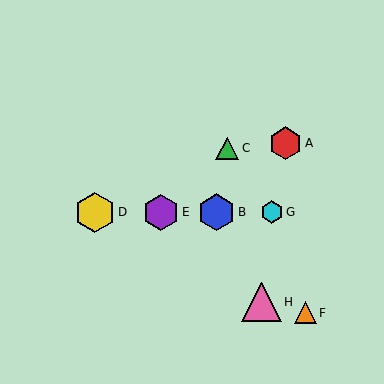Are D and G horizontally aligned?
Yes, both are at y≈212.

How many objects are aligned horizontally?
4 objects (B, D, E, G) are aligned horizontally.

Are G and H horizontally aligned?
No, G is at y≈212 and H is at y≈302.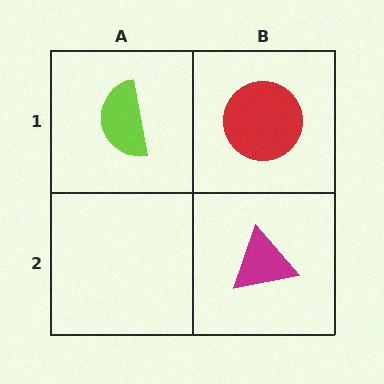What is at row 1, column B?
A red circle.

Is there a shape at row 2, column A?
No, that cell is empty.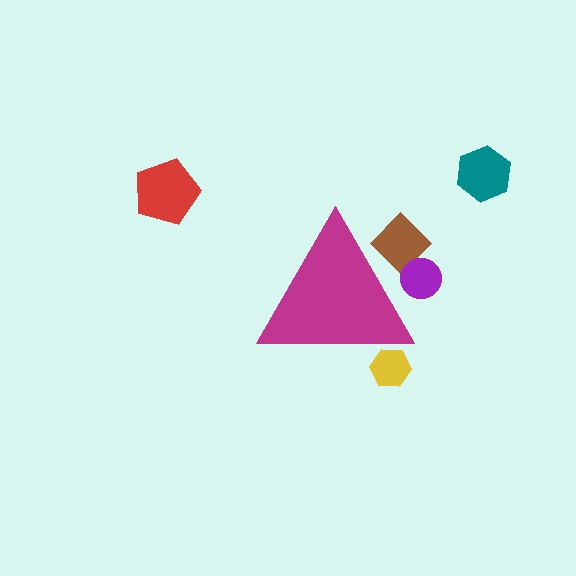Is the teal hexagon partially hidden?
No, the teal hexagon is fully visible.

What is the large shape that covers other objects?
A magenta triangle.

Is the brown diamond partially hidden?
Yes, the brown diamond is partially hidden behind the magenta triangle.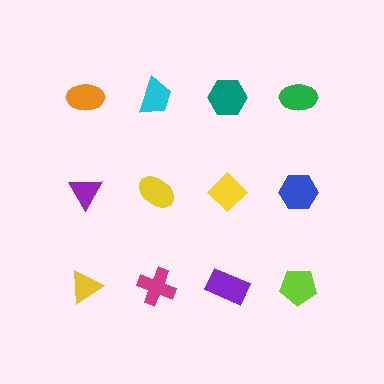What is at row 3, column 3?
A purple rectangle.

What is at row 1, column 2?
A cyan trapezoid.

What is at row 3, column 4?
A lime pentagon.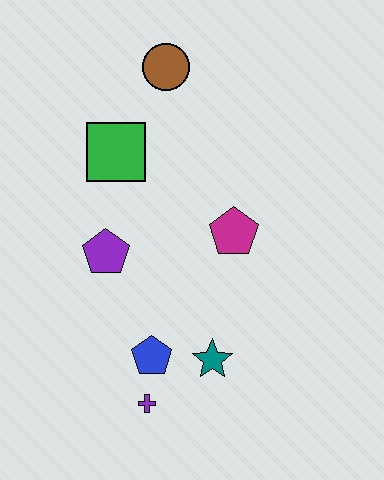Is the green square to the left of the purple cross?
Yes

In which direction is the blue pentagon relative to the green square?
The blue pentagon is below the green square.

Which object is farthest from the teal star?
The brown circle is farthest from the teal star.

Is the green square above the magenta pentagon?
Yes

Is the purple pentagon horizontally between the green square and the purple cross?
No